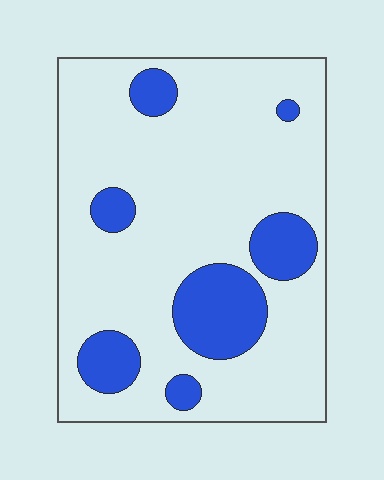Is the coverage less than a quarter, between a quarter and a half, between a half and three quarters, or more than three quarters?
Less than a quarter.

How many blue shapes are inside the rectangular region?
7.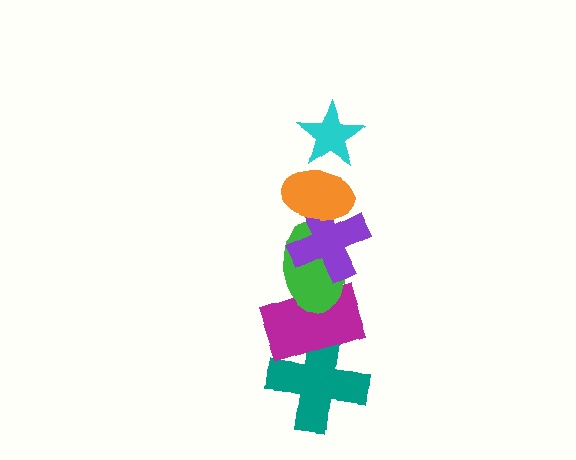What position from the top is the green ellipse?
The green ellipse is 4th from the top.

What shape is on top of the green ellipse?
The purple cross is on top of the green ellipse.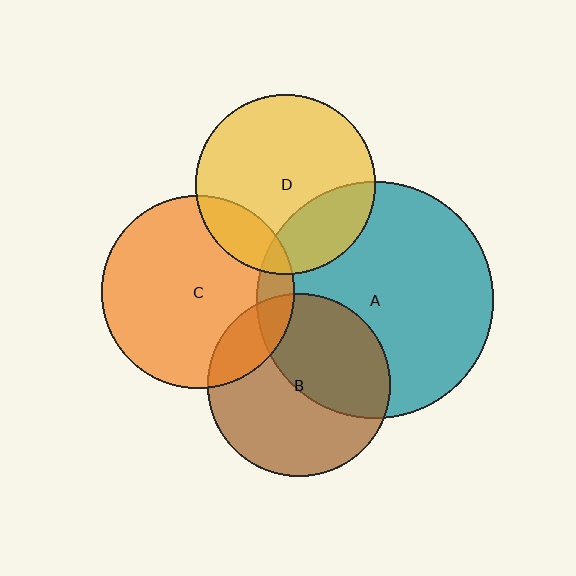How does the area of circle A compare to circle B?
Approximately 1.7 times.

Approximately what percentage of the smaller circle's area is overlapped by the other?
Approximately 15%.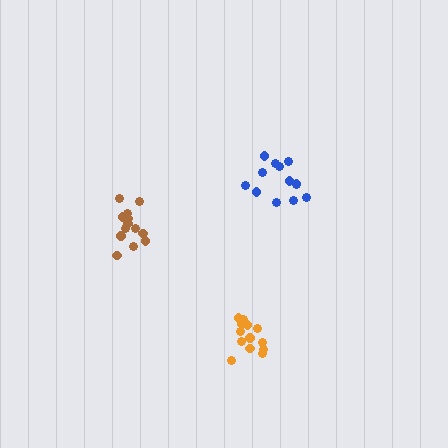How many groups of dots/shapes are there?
There are 3 groups.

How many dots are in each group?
Group 1: 13 dots, Group 2: 13 dots, Group 3: 13 dots (39 total).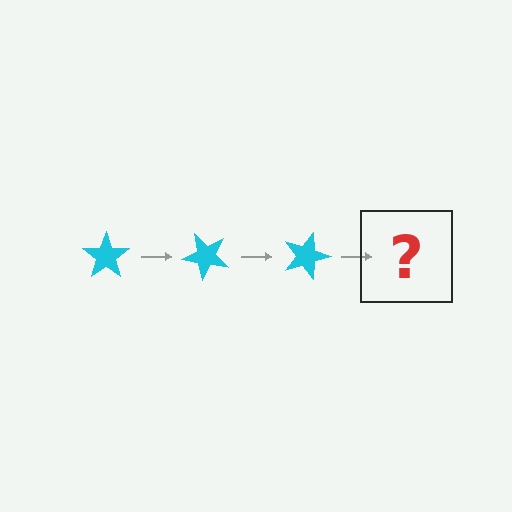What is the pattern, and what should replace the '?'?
The pattern is that the star rotates 45 degrees each step. The '?' should be a cyan star rotated 135 degrees.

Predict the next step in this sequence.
The next step is a cyan star rotated 135 degrees.